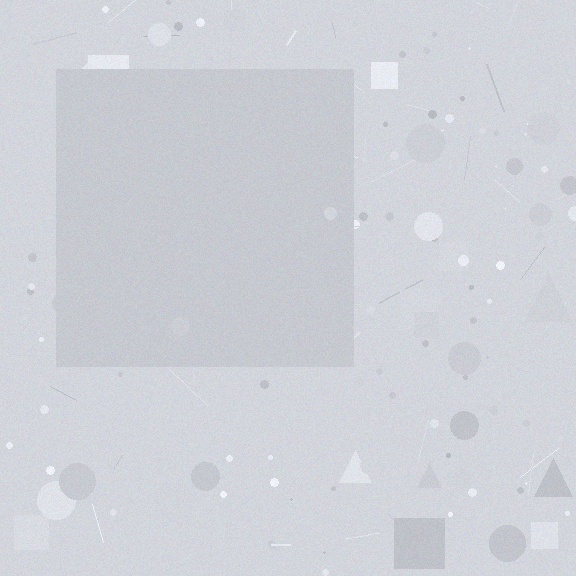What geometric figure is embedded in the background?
A square is embedded in the background.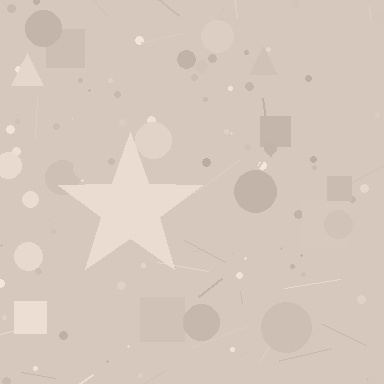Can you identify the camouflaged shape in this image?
The camouflaged shape is a star.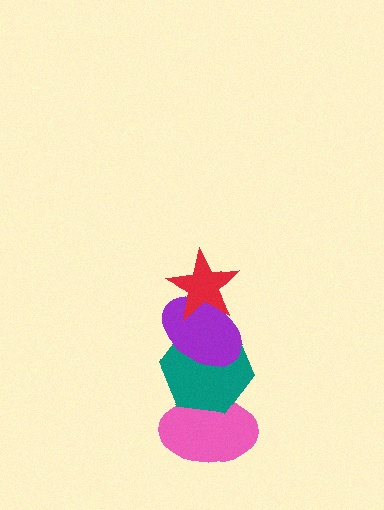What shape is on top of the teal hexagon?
The purple ellipse is on top of the teal hexagon.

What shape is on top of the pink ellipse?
The teal hexagon is on top of the pink ellipse.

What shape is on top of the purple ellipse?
The red star is on top of the purple ellipse.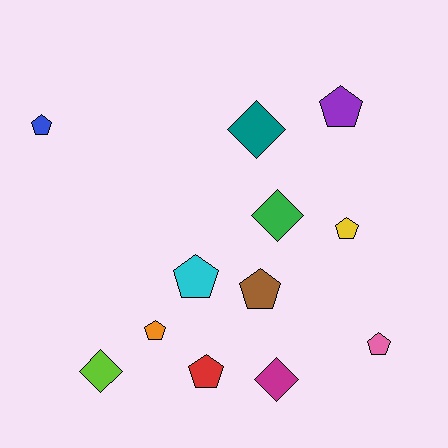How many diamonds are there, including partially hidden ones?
There are 4 diamonds.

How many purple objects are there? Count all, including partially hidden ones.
There is 1 purple object.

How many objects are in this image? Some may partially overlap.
There are 12 objects.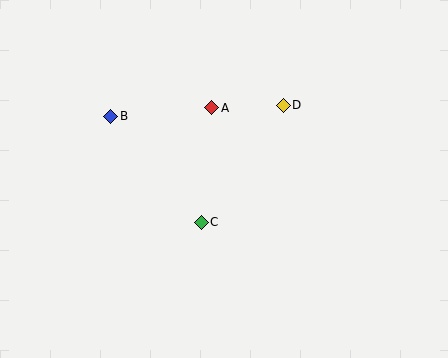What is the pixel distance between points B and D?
The distance between B and D is 173 pixels.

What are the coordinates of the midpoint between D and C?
The midpoint between D and C is at (242, 164).